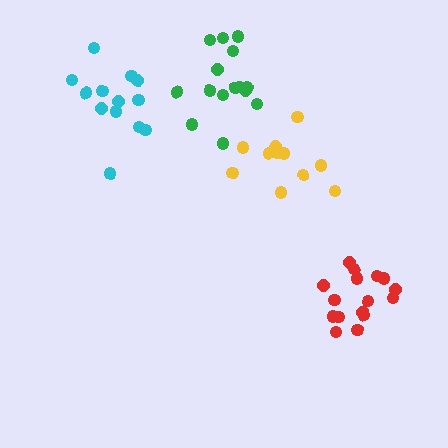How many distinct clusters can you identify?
There are 4 distinct clusters.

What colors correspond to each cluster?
The clusters are colored: yellow, cyan, red, green.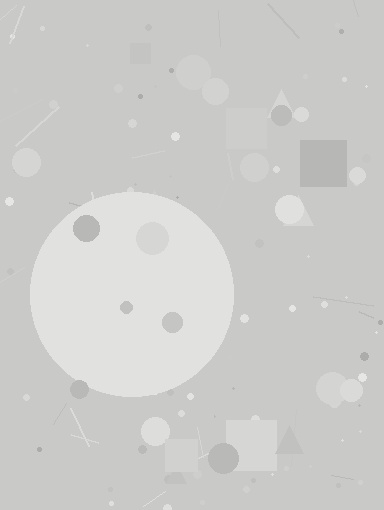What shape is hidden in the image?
A circle is hidden in the image.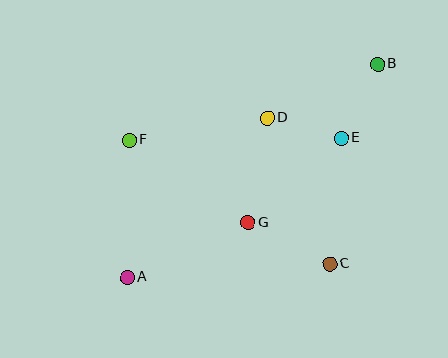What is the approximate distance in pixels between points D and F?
The distance between D and F is approximately 140 pixels.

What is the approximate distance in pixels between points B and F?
The distance between B and F is approximately 260 pixels.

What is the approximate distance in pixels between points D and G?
The distance between D and G is approximately 106 pixels.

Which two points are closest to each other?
Points D and E are closest to each other.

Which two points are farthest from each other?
Points A and B are farthest from each other.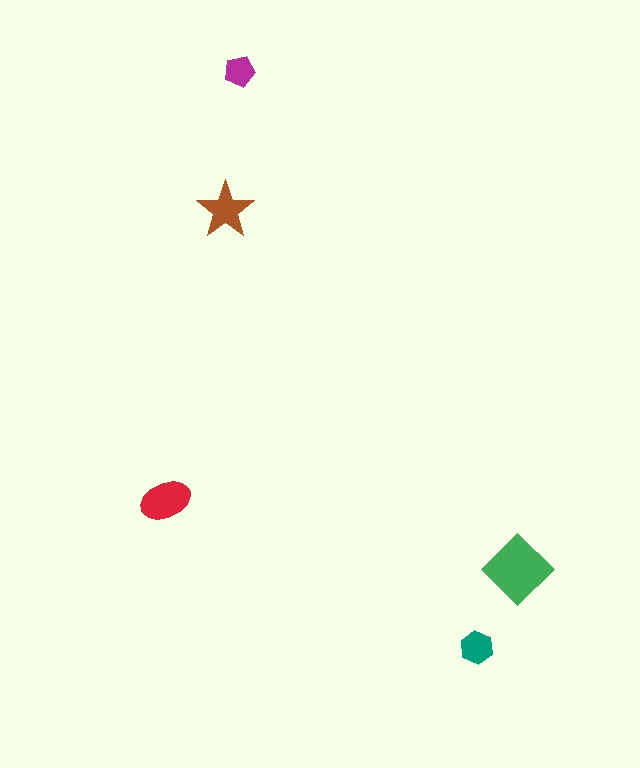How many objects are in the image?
There are 5 objects in the image.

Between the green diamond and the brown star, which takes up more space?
The green diamond.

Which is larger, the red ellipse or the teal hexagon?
The red ellipse.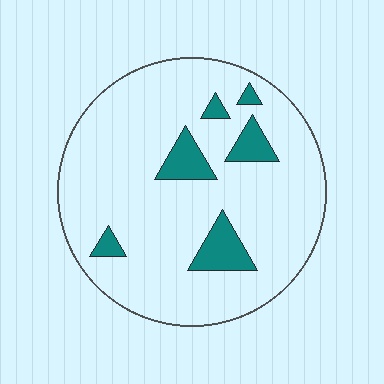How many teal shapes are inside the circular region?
6.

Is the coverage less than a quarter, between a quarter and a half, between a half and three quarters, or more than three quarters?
Less than a quarter.